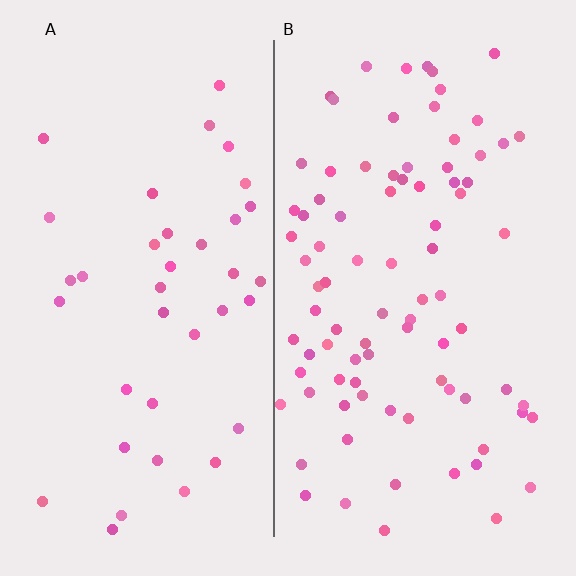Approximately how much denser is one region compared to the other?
Approximately 2.2× — region B over region A.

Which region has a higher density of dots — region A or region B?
B (the right).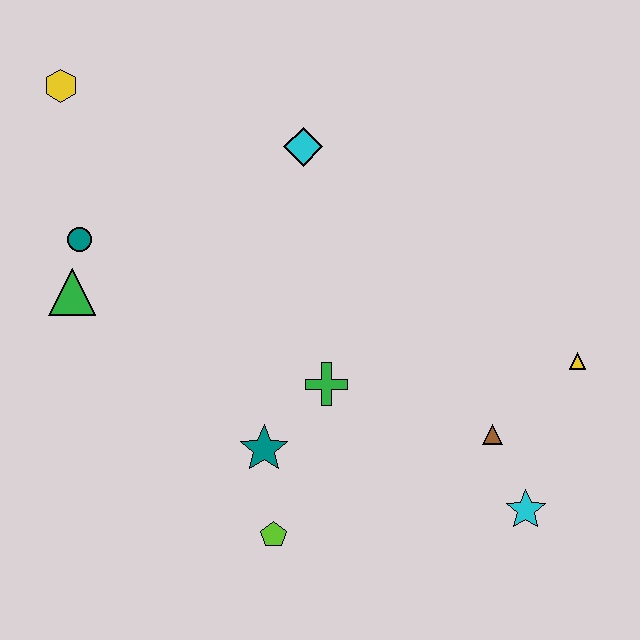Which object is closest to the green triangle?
The teal circle is closest to the green triangle.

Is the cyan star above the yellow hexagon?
No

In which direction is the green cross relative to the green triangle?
The green cross is to the right of the green triangle.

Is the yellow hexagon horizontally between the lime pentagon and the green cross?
No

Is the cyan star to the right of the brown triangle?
Yes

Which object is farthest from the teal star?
The yellow hexagon is farthest from the teal star.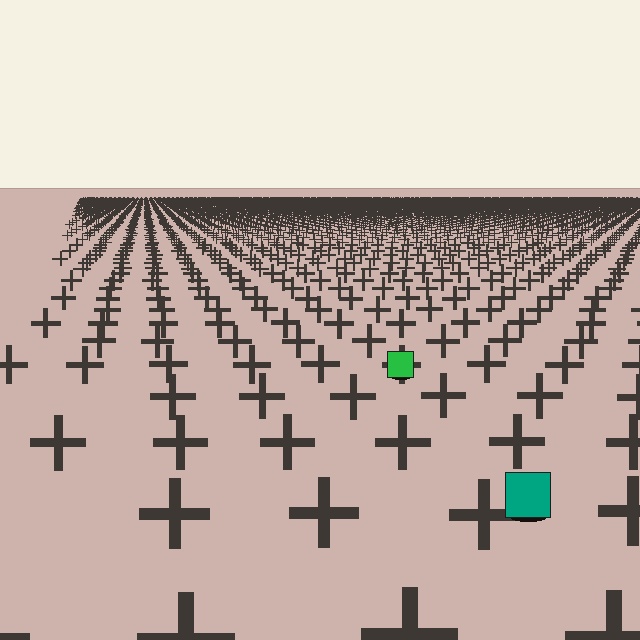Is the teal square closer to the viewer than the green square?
Yes. The teal square is closer — you can tell from the texture gradient: the ground texture is coarser near it.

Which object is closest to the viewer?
The teal square is closest. The texture marks near it are larger and more spread out.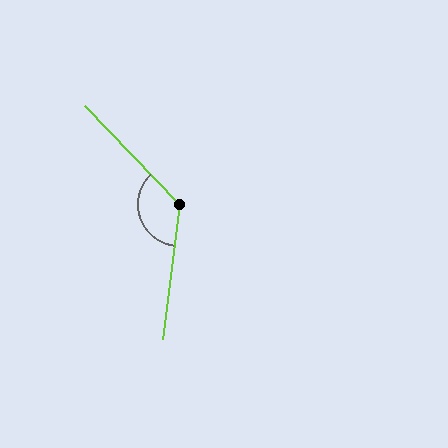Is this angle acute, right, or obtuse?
It is obtuse.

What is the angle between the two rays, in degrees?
Approximately 129 degrees.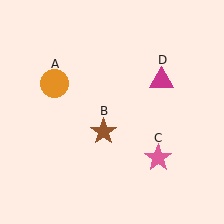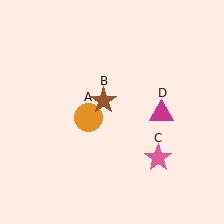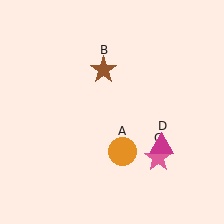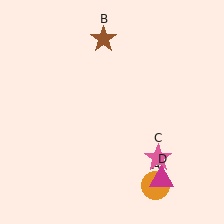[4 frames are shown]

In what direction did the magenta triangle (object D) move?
The magenta triangle (object D) moved down.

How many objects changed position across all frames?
3 objects changed position: orange circle (object A), brown star (object B), magenta triangle (object D).